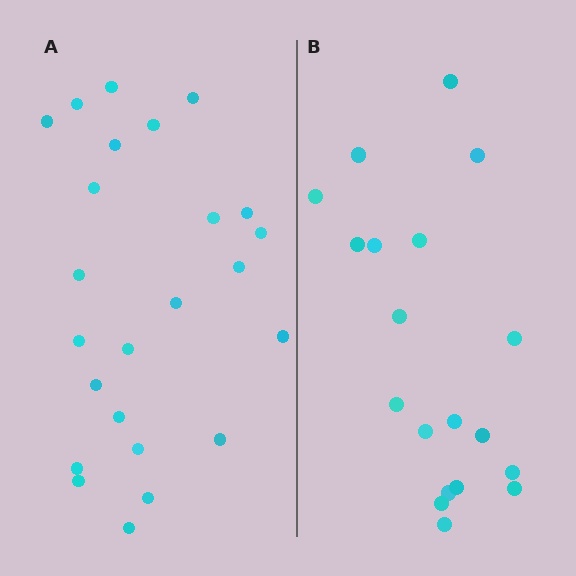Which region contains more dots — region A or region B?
Region A (the left region) has more dots.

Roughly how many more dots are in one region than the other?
Region A has about 5 more dots than region B.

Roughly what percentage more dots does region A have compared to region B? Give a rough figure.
About 25% more.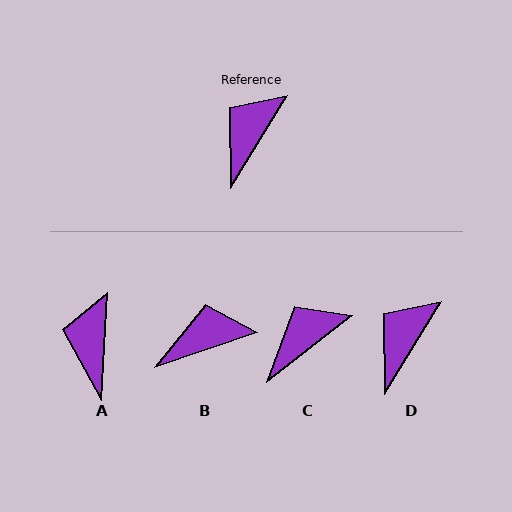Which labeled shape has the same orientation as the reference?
D.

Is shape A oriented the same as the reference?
No, it is off by about 28 degrees.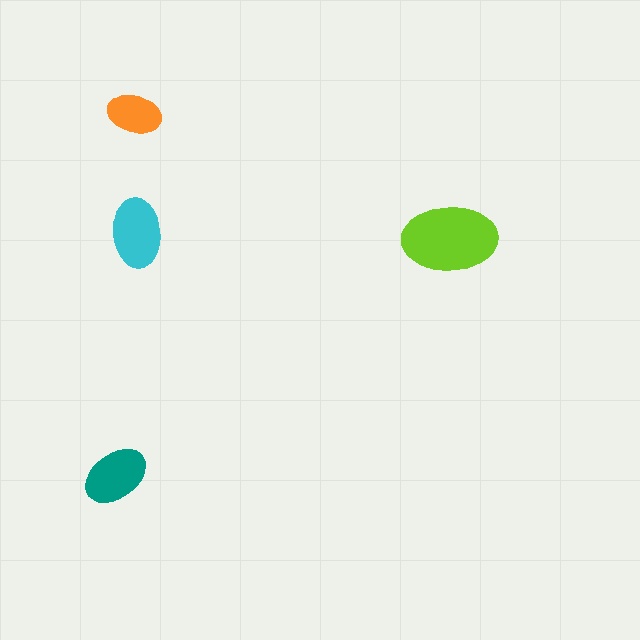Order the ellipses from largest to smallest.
the lime one, the cyan one, the teal one, the orange one.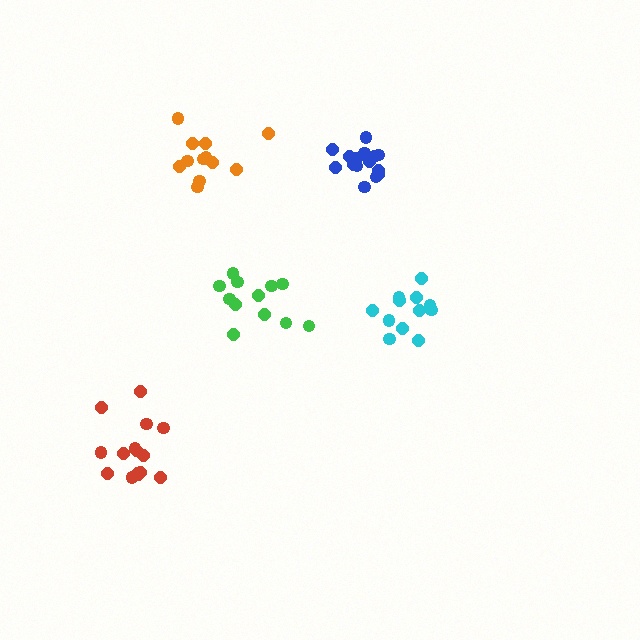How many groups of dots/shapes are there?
There are 5 groups.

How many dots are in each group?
Group 1: 12 dots, Group 2: 12 dots, Group 3: 16 dots, Group 4: 12 dots, Group 5: 15 dots (67 total).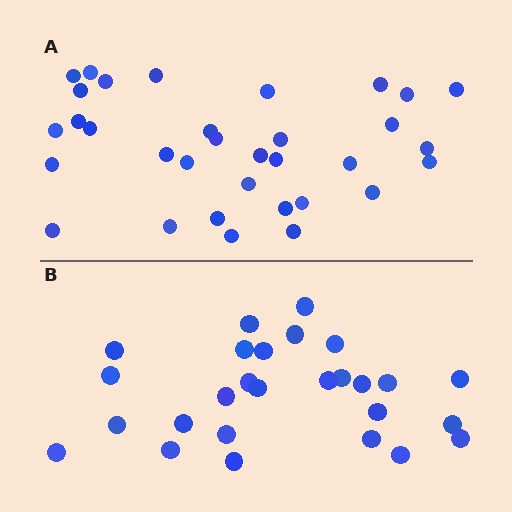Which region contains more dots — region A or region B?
Region A (the top region) has more dots.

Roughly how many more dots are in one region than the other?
Region A has about 6 more dots than region B.